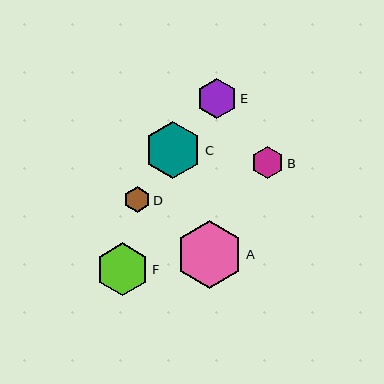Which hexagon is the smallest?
Hexagon D is the smallest with a size of approximately 26 pixels.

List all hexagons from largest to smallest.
From largest to smallest: A, C, F, E, B, D.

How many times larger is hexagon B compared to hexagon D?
Hexagon B is approximately 1.2 times the size of hexagon D.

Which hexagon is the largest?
Hexagon A is the largest with a size of approximately 67 pixels.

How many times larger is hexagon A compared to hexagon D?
Hexagon A is approximately 2.6 times the size of hexagon D.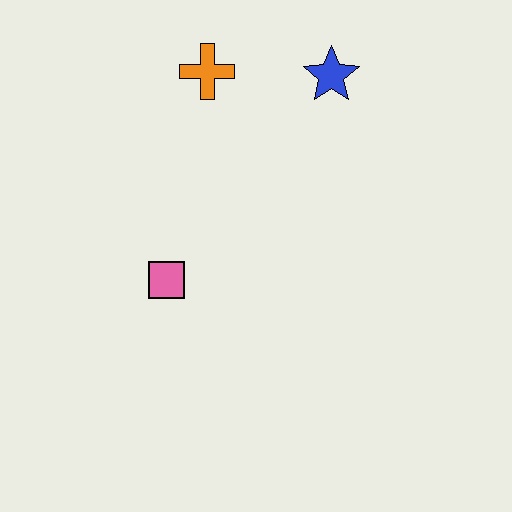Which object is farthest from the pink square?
The blue star is farthest from the pink square.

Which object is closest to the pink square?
The orange cross is closest to the pink square.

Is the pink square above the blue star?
No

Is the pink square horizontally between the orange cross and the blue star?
No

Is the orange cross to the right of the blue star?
No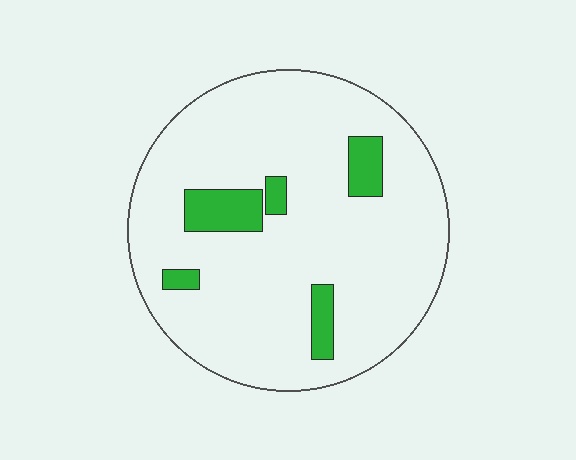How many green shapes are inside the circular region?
5.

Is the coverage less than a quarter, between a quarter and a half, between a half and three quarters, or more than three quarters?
Less than a quarter.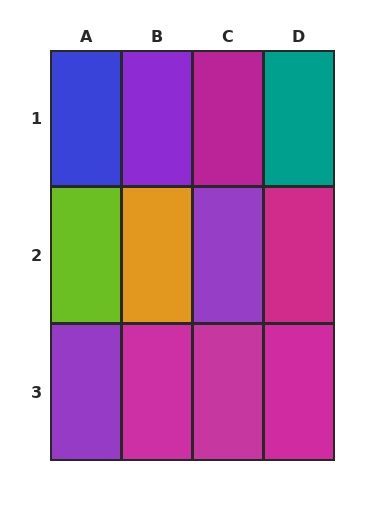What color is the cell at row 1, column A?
Blue.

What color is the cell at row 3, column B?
Magenta.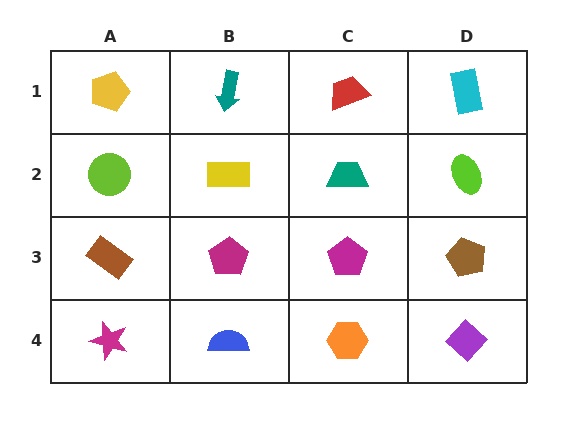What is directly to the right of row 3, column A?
A magenta pentagon.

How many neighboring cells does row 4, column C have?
3.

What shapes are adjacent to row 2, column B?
A teal arrow (row 1, column B), a magenta pentagon (row 3, column B), a lime circle (row 2, column A), a teal trapezoid (row 2, column C).